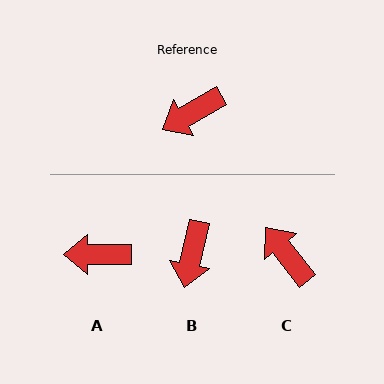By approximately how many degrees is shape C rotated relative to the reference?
Approximately 81 degrees clockwise.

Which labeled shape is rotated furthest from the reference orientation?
C, about 81 degrees away.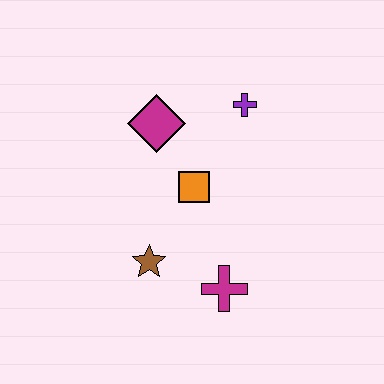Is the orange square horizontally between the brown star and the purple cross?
Yes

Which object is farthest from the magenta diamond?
The magenta cross is farthest from the magenta diamond.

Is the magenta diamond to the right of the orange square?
No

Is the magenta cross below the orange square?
Yes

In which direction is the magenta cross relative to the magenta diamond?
The magenta cross is below the magenta diamond.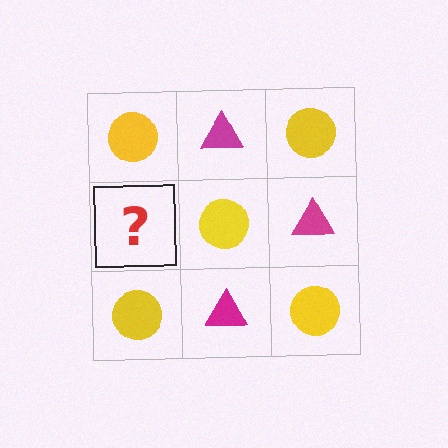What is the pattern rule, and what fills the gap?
The rule is that it alternates yellow circle and magenta triangle in a checkerboard pattern. The gap should be filled with a magenta triangle.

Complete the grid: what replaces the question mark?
The question mark should be replaced with a magenta triangle.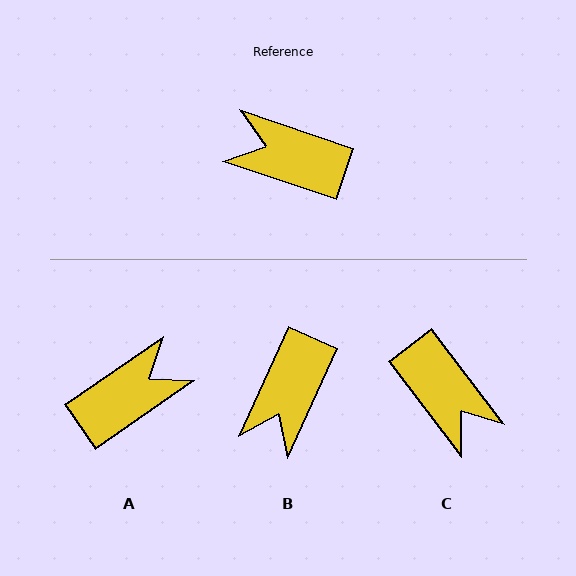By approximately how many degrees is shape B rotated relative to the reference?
Approximately 84 degrees counter-clockwise.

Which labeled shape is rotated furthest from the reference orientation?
C, about 146 degrees away.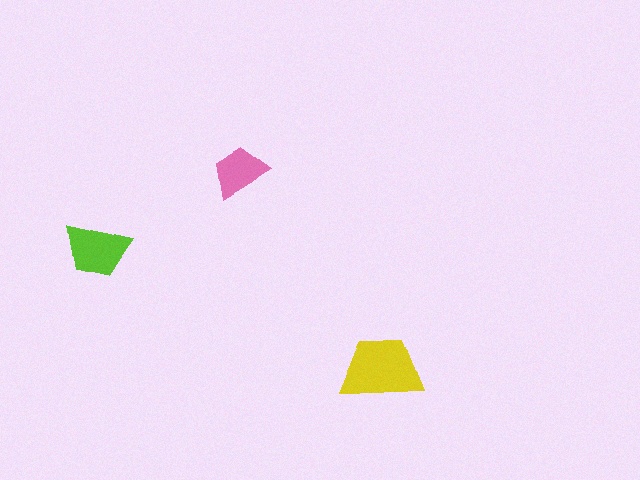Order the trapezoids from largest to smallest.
the yellow one, the lime one, the pink one.